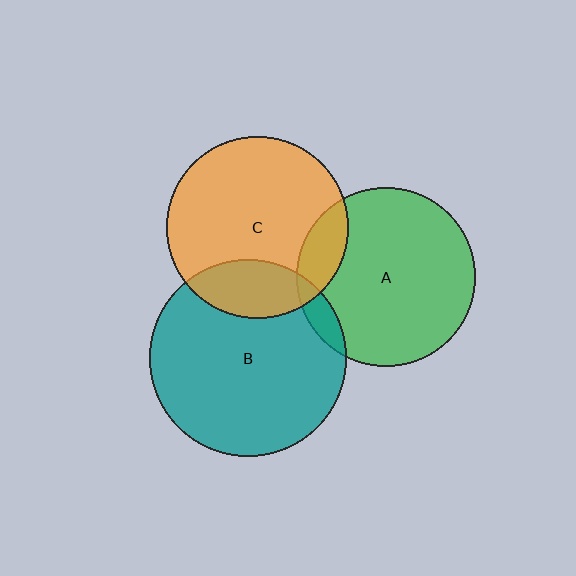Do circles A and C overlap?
Yes.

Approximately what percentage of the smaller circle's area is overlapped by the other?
Approximately 15%.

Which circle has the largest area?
Circle B (teal).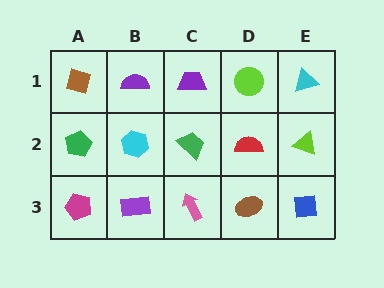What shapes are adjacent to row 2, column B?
A purple semicircle (row 1, column B), a purple rectangle (row 3, column B), a green pentagon (row 2, column A), a green trapezoid (row 2, column C).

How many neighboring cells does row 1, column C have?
3.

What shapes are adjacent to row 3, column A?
A green pentagon (row 2, column A), a purple rectangle (row 3, column B).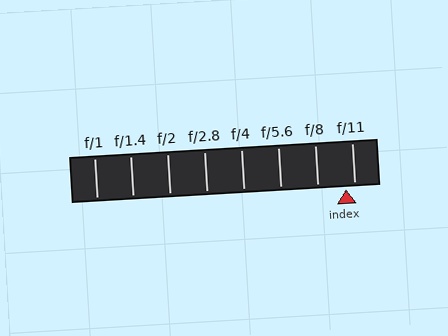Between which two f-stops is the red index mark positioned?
The index mark is between f/8 and f/11.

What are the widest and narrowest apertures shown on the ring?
The widest aperture shown is f/1 and the narrowest is f/11.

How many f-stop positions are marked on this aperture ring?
There are 8 f-stop positions marked.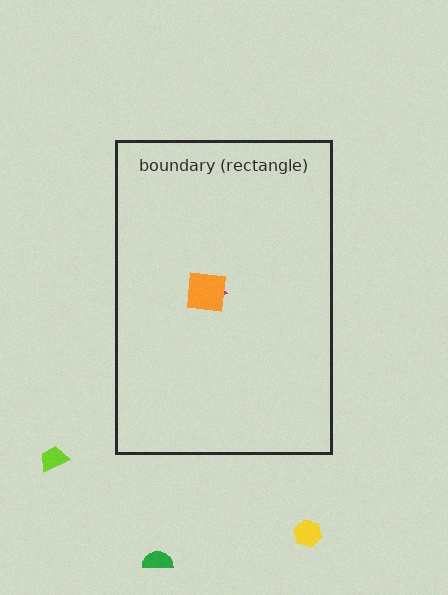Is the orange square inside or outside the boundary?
Inside.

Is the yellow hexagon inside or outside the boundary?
Outside.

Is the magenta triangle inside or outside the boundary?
Inside.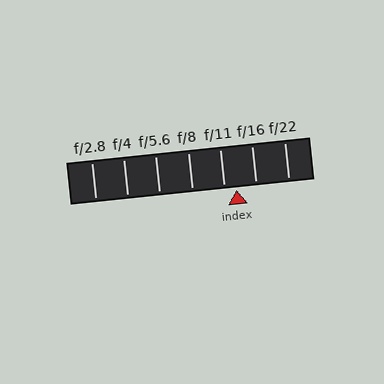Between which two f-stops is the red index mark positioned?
The index mark is between f/11 and f/16.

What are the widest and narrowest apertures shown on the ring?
The widest aperture shown is f/2.8 and the narrowest is f/22.